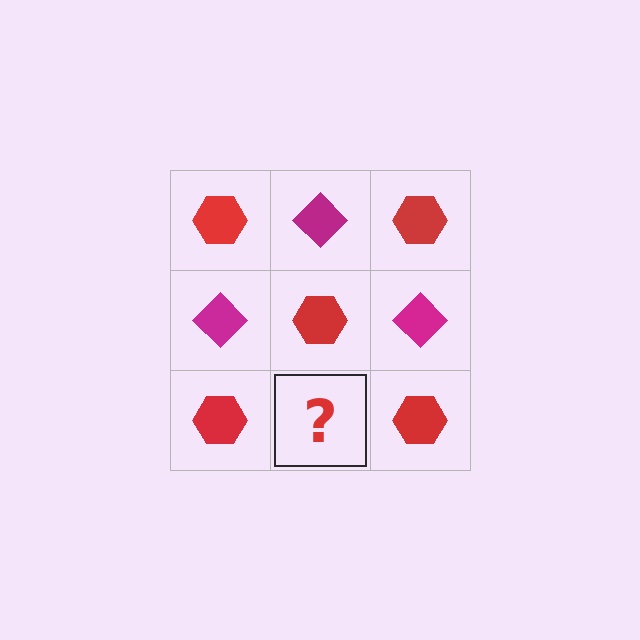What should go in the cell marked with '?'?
The missing cell should contain a magenta diamond.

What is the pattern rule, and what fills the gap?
The rule is that it alternates red hexagon and magenta diamond in a checkerboard pattern. The gap should be filled with a magenta diamond.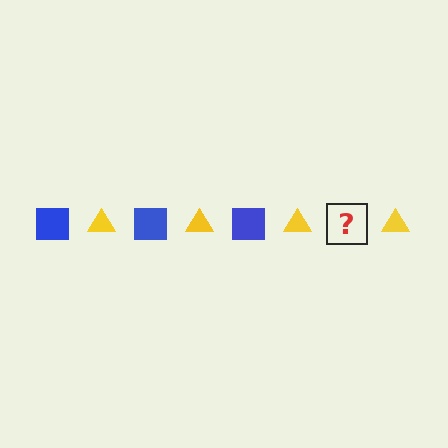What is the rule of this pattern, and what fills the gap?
The rule is that the pattern alternates between blue square and yellow triangle. The gap should be filled with a blue square.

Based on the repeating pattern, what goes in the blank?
The blank should be a blue square.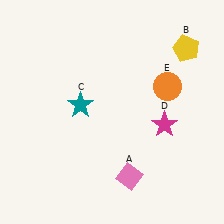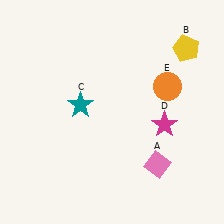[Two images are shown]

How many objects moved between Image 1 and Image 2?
1 object moved between the two images.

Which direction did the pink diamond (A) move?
The pink diamond (A) moved right.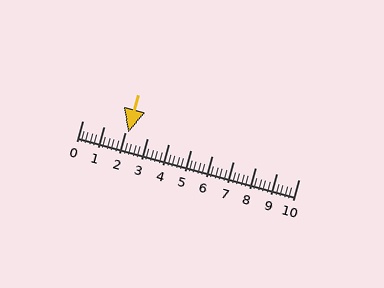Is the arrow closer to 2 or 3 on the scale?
The arrow is closer to 2.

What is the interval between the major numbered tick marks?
The major tick marks are spaced 1 units apart.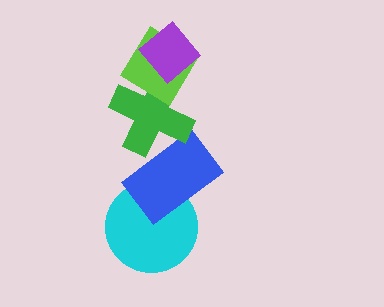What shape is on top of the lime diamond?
The purple diamond is on top of the lime diamond.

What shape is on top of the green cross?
The lime diamond is on top of the green cross.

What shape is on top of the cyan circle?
The blue rectangle is on top of the cyan circle.